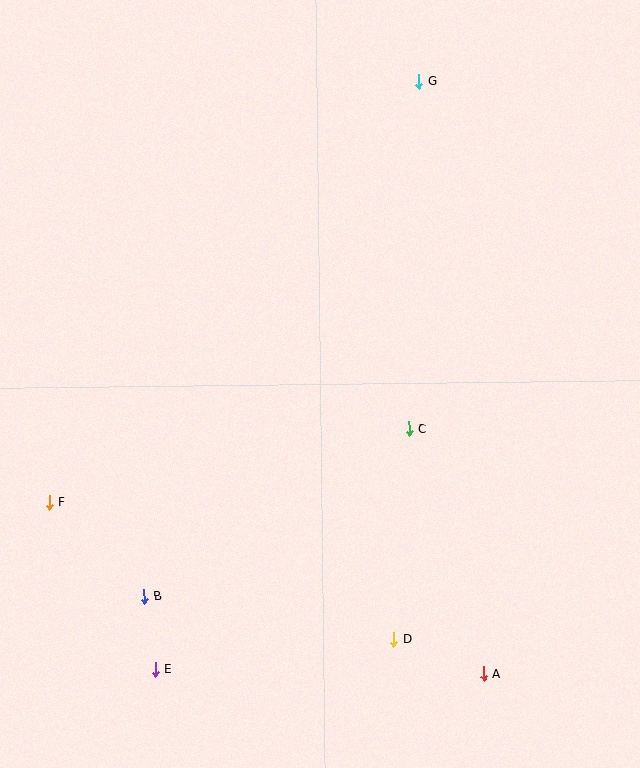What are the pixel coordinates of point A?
Point A is at (483, 674).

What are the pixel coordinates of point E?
Point E is at (155, 669).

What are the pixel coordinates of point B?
Point B is at (144, 596).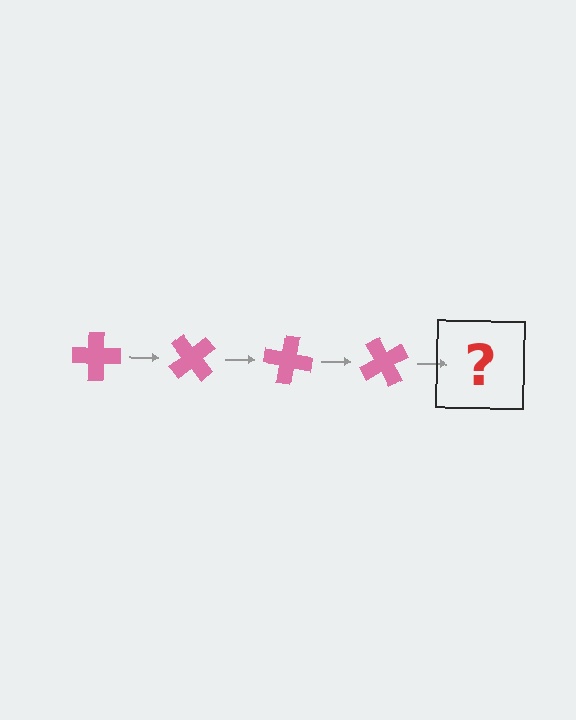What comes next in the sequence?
The next element should be a pink cross rotated 200 degrees.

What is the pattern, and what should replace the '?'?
The pattern is that the cross rotates 50 degrees each step. The '?' should be a pink cross rotated 200 degrees.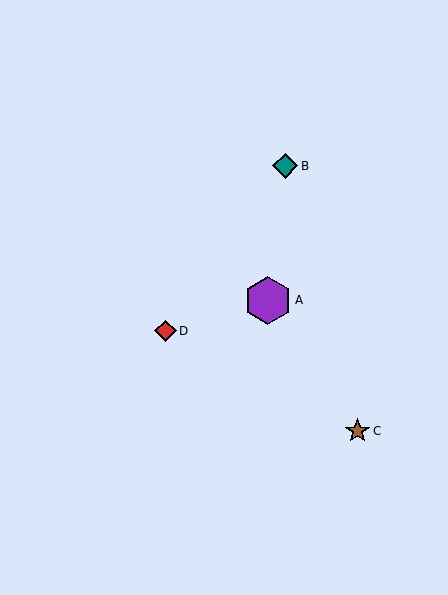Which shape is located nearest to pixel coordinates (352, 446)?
The brown star (labeled C) at (357, 431) is nearest to that location.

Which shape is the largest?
The purple hexagon (labeled A) is the largest.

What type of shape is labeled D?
Shape D is a red diamond.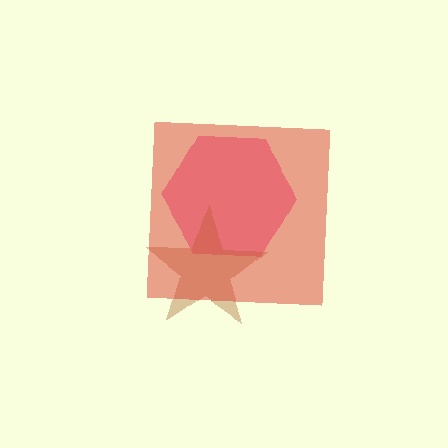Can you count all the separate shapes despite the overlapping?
Yes, there are 3 separate shapes.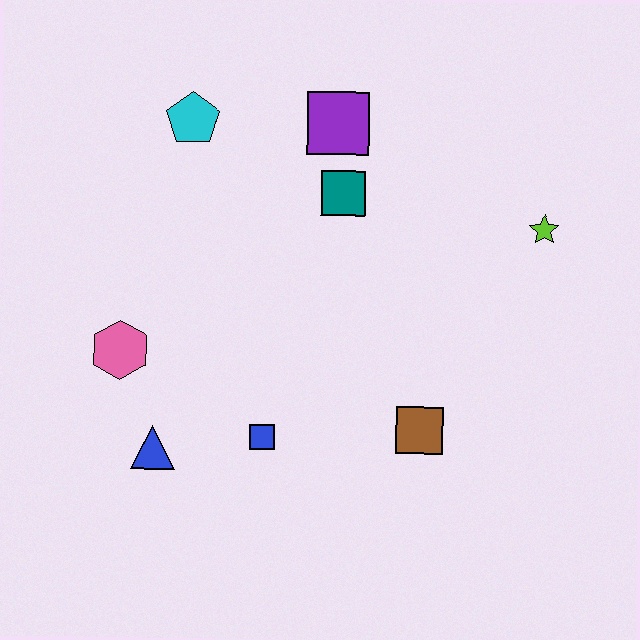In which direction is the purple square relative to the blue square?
The purple square is above the blue square.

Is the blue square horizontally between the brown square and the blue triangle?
Yes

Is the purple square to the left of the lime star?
Yes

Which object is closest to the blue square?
The blue triangle is closest to the blue square.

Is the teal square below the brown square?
No